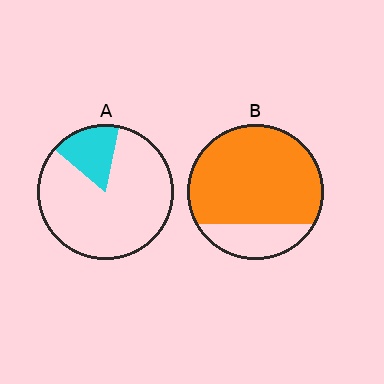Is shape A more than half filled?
No.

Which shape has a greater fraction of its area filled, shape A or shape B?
Shape B.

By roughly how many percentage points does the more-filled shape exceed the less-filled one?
By roughly 60 percentage points (B over A).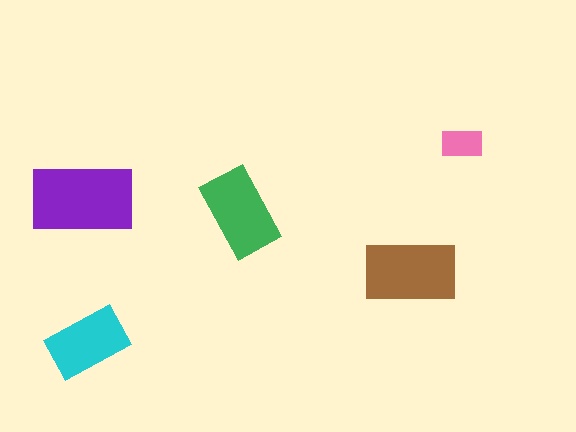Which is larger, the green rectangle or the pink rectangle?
The green one.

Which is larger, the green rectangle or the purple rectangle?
The purple one.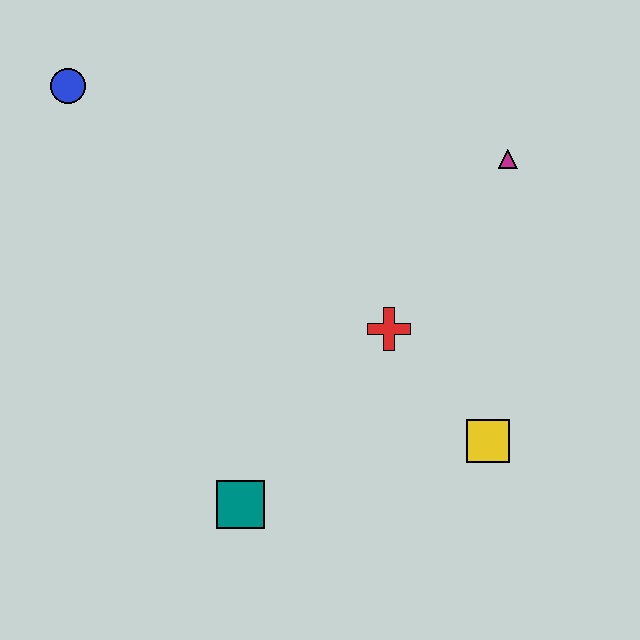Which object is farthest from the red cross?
The blue circle is farthest from the red cross.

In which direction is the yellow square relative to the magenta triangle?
The yellow square is below the magenta triangle.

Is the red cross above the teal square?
Yes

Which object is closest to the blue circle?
The red cross is closest to the blue circle.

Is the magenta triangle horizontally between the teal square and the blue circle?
No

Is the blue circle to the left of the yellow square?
Yes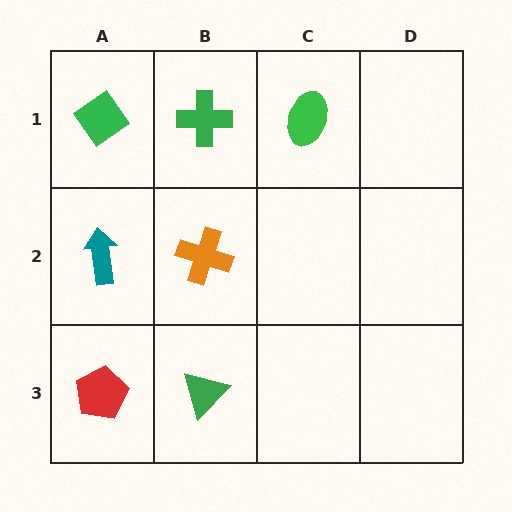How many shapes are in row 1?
3 shapes.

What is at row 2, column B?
An orange cross.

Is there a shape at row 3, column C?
No, that cell is empty.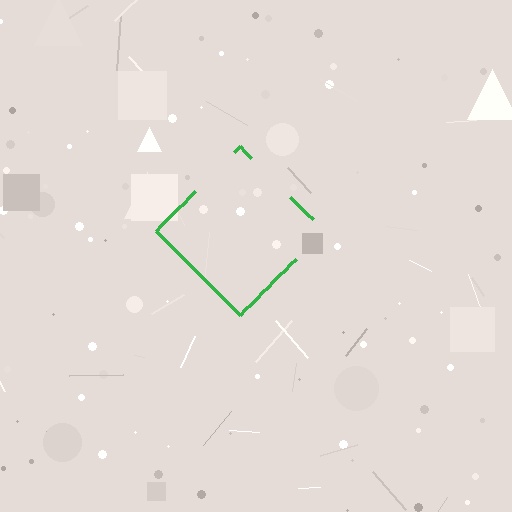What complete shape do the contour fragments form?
The contour fragments form a diamond.